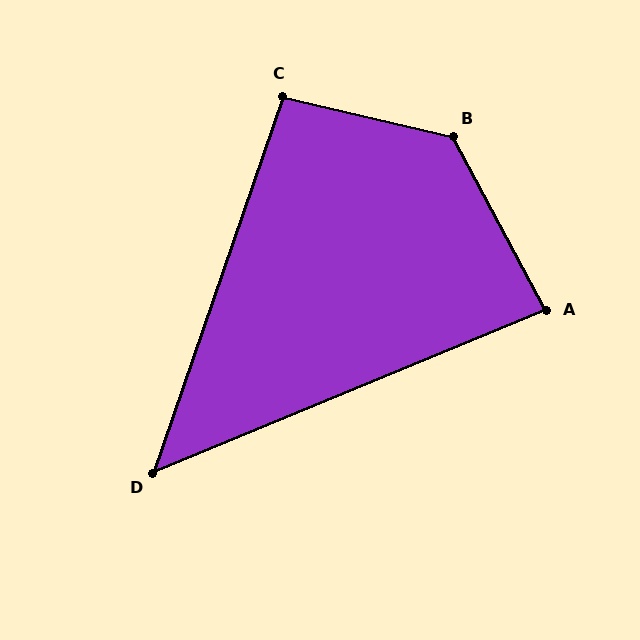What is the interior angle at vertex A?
Approximately 84 degrees (acute).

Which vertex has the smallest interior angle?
D, at approximately 49 degrees.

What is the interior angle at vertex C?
Approximately 96 degrees (obtuse).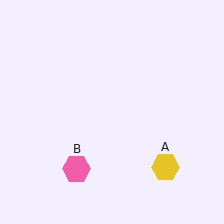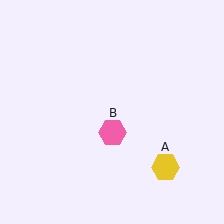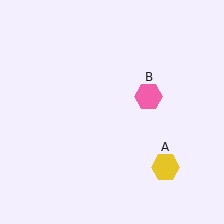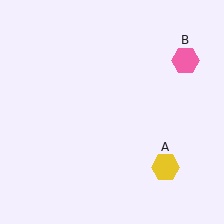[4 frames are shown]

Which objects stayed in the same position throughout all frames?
Yellow hexagon (object A) remained stationary.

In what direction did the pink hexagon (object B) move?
The pink hexagon (object B) moved up and to the right.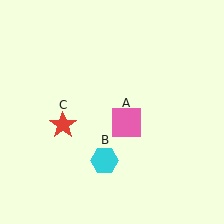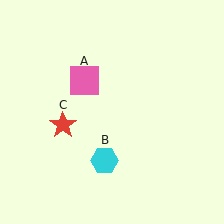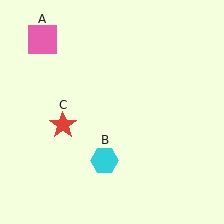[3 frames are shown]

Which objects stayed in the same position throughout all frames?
Cyan hexagon (object B) and red star (object C) remained stationary.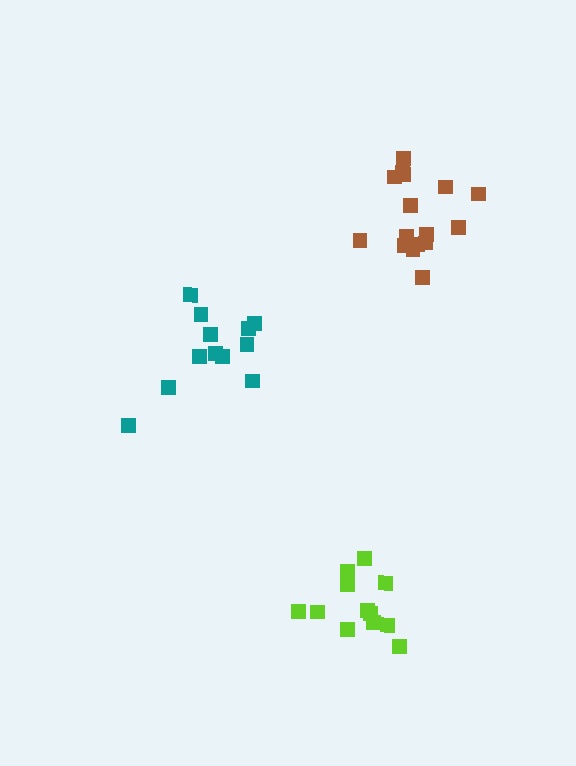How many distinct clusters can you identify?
There are 3 distinct clusters.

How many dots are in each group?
Group 1: 16 dots, Group 2: 12 dots, Group 3: 12 dots (40 total).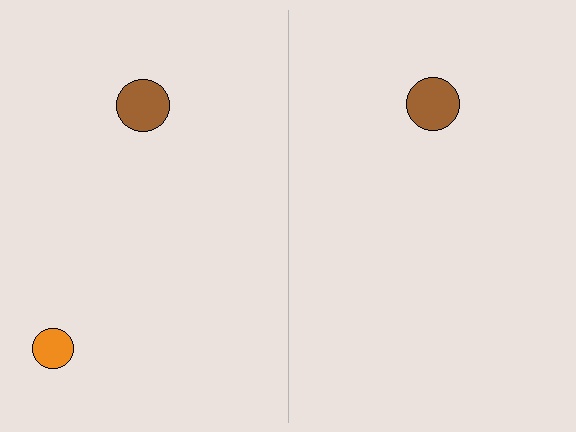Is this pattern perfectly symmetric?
No, the pattern is not perfectly symmetric. A orange circle is missing from the right side.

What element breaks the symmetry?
A orange circle is missing from the right side.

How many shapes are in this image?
There are 3 shapes in this image.